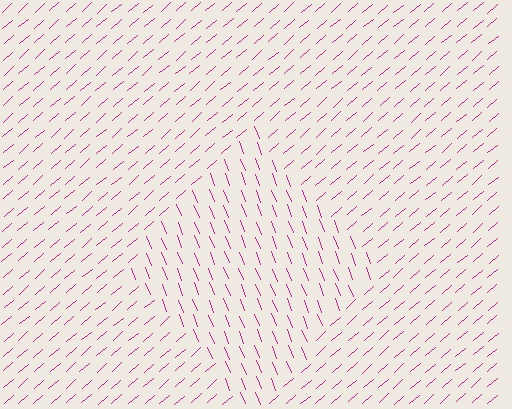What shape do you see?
I see a diamond.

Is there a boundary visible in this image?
Yes, there is a texture boundary formed by a change in line orientation.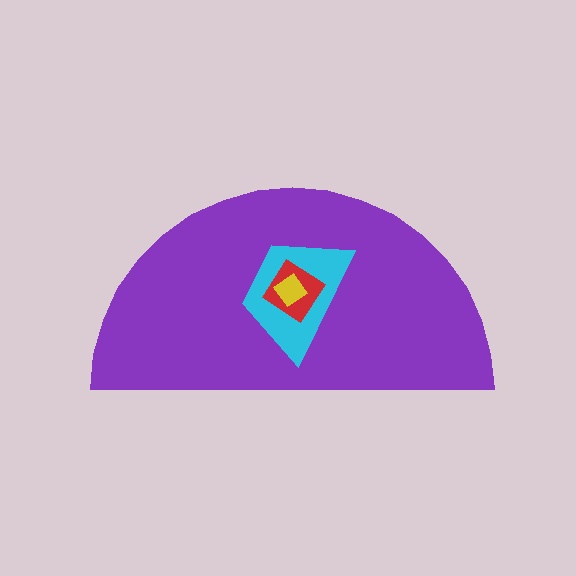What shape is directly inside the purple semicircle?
The cyan trapezoid.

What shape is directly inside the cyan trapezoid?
The red diamond.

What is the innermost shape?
The yellow diamond.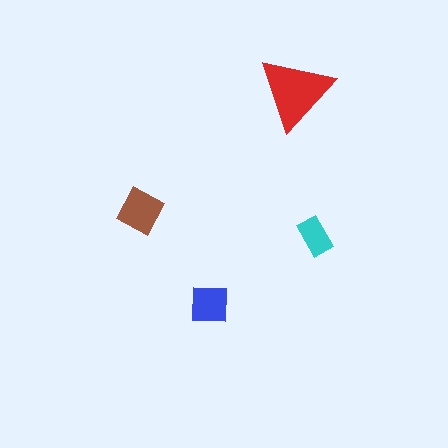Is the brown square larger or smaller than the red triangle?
Smaller.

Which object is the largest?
The red triangle.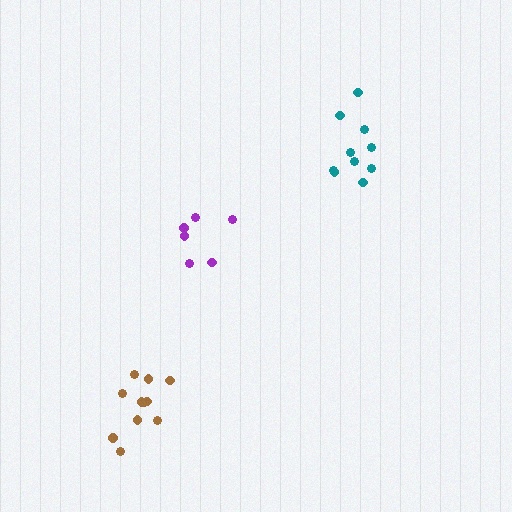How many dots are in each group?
Group 1: 6 dots, Group 2: 10 dots, Group 3: 11 dots (27 total).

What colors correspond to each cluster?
The clusters are colored: purple, teal, brown.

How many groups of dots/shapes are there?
There are 3 groups.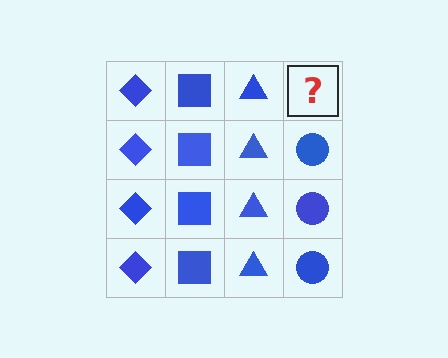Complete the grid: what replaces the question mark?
The question mark should be replaced with a blue circle.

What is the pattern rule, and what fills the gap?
The rule is that each column has a consistent shape. The gap should be filled with a blue circle.